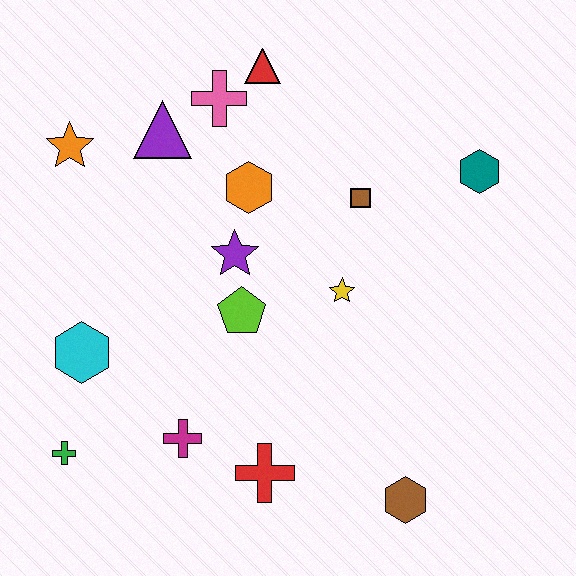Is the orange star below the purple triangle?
Yes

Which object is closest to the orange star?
The purple triangle is closest to the orange star.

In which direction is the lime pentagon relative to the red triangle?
The lime pentagon is below the red triangle.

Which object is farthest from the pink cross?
The brown hexagon is farthest from the pink cross.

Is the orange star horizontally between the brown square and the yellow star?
No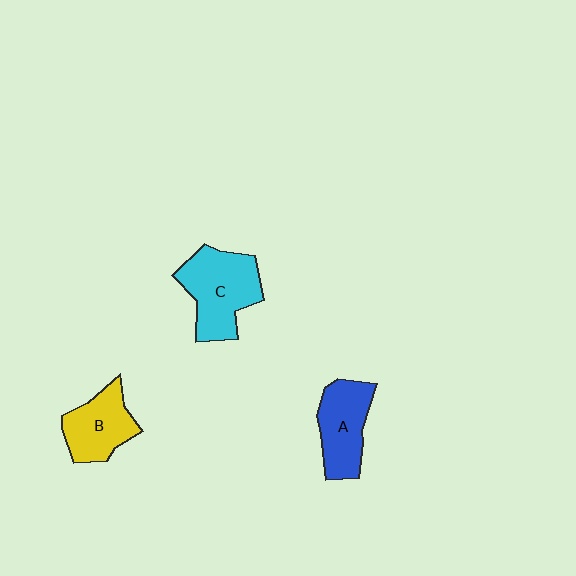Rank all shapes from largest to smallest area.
From largest to smallest: C (cyan), A (blue), B (yellow).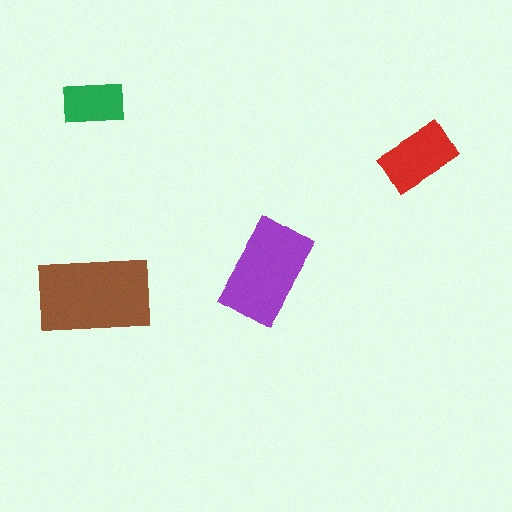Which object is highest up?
The green rectangle is topmost.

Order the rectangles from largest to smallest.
the brown one, the purple one, the red one, the green one.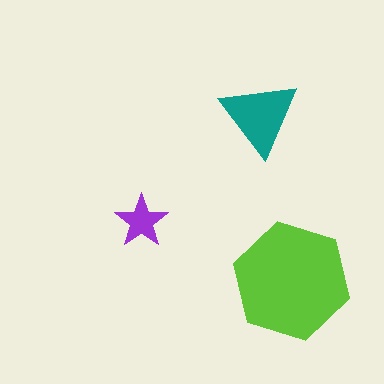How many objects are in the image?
There are 3 objects in the image.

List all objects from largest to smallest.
The lime hexagon, the teal triangle, the purple star.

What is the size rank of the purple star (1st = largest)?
3rd.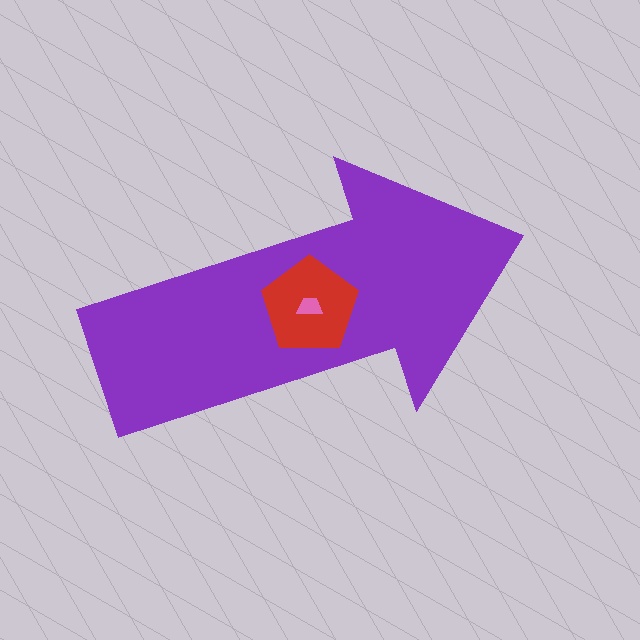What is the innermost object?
The pink trapezoid.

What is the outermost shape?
The purple arrow.